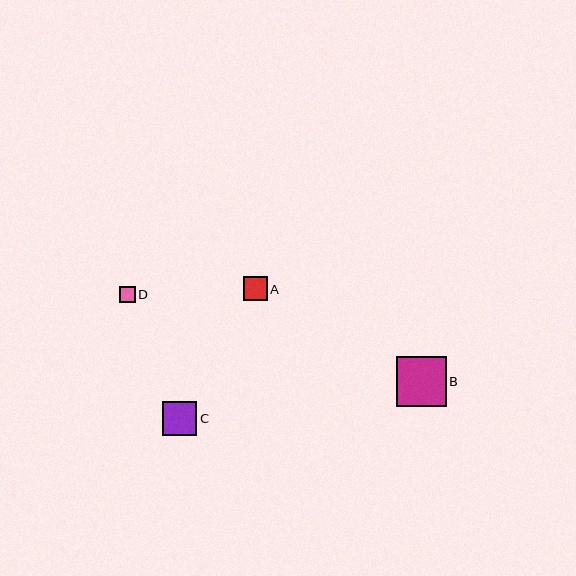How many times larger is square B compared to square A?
Square B is approximately 2.1 times the size of square A.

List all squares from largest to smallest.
From largest to smallest: B, C, A, D.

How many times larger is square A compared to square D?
Square A is approximately 1.5 times the size of square D.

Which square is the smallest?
Square D is the smallest with a size of approximately 16 pixels.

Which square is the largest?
Square B is the largest with a size of approximately 50 pixels.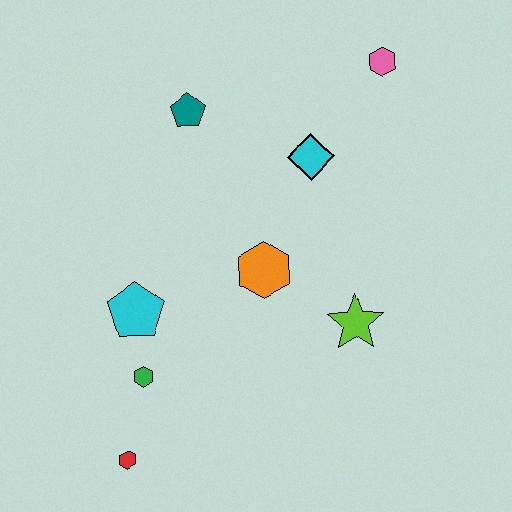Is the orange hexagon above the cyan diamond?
No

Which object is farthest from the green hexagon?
The pink hexagon is farthest from the green hexagon.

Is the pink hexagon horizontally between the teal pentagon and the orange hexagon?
No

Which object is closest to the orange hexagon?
The lime star is closest to the orange hexagon.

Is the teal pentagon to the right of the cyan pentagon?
Yes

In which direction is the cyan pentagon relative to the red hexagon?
The cyan pentagon is above the red hexagon.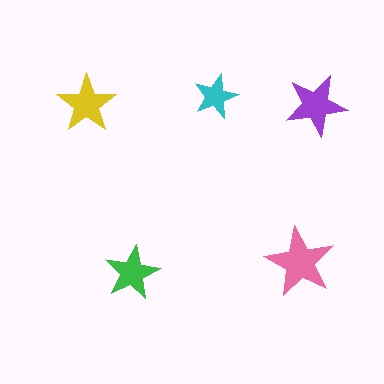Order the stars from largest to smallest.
the pink one, the purple one, the yellow one, the green one, the cyan one.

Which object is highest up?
The cyan star is topmost.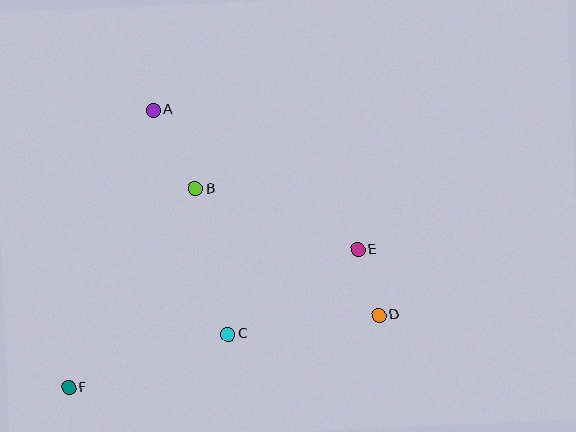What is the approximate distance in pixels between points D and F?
The distance between D and F is approximately 318 pixels.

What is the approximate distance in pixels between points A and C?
The distance between A and C is approximately 236 pixels.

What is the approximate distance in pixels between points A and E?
The distance between A and E is approximately 247 pixels.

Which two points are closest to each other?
Points D and E are closest to each other.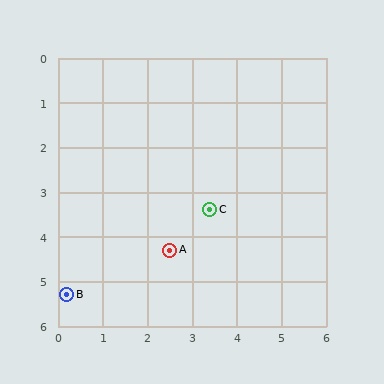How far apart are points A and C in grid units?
Points A and C are about 1.3 grid units apart.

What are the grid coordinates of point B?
Point B is at approximately (0.2, 5.3).